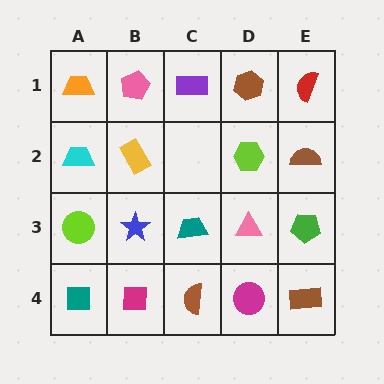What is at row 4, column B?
A magenta square.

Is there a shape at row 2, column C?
No, that cell is empty.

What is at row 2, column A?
A cyan trapezoid.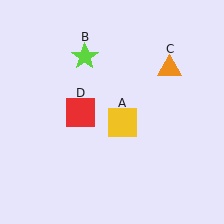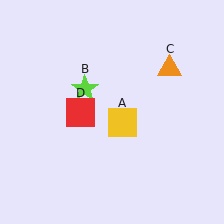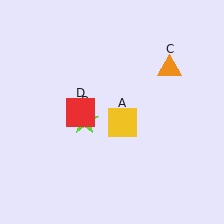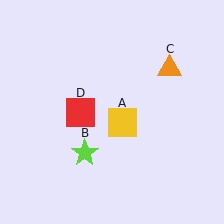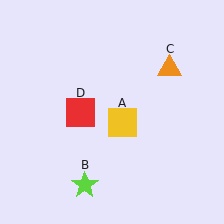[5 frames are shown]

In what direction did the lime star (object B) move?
The lime star (object B) moved down.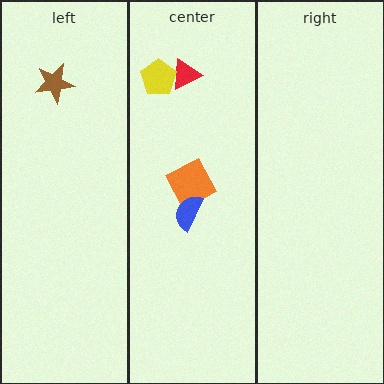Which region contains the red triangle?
The center region.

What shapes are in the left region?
The brown star.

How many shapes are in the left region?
1.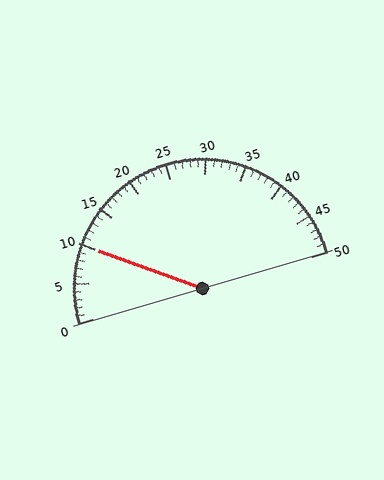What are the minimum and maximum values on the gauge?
The gauge ranges from 0 to 50.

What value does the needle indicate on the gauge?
The needle indicates approximately 10.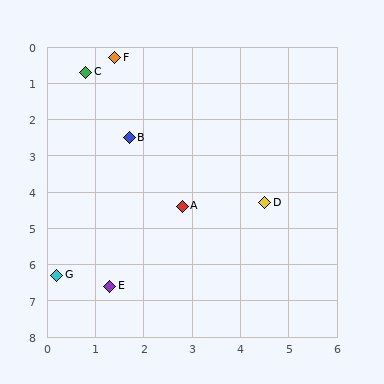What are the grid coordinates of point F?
Point F is at approximately (1.4, 0.3).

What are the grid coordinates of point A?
Point A is at approximately (2.8, 4.4).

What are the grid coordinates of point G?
Point G is at approximately (0.2, 6.3).